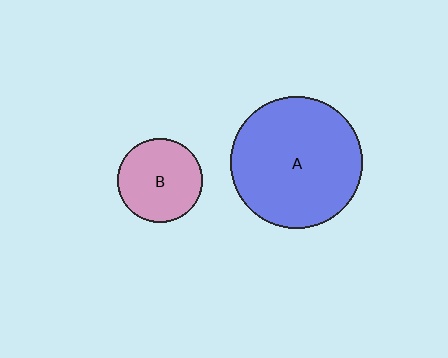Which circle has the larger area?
Circle A (blue).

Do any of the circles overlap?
No, none of the circles overlap.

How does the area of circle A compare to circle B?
Approximately 2.4 times.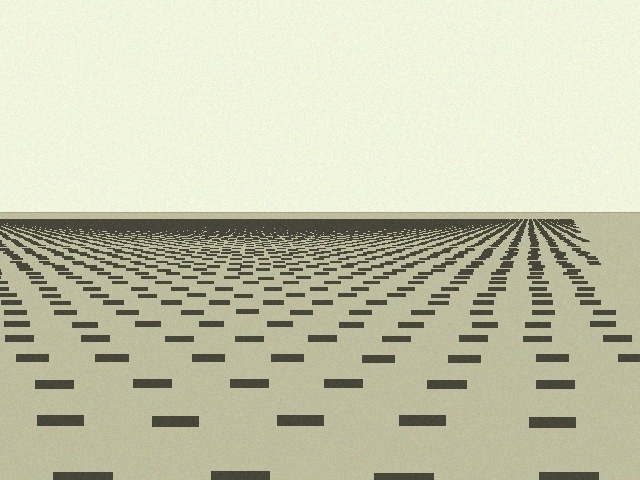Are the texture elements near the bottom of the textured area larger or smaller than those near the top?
Larger. Near the bottom, elements are closer to the viewer and appear at a bigger on-screen size.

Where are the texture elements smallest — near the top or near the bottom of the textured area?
Near the top.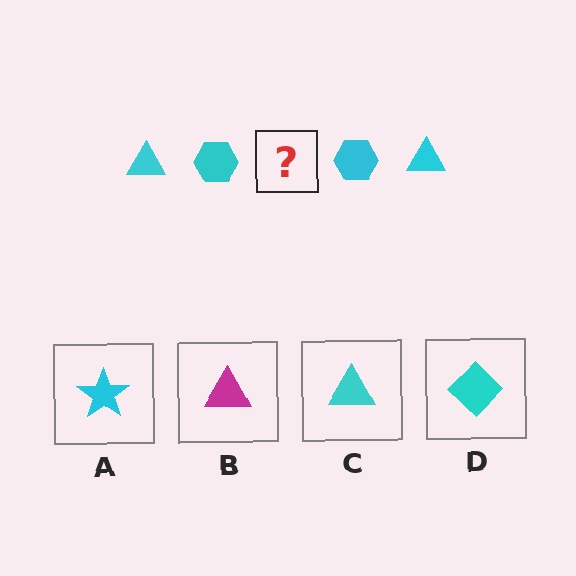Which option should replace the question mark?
Option C.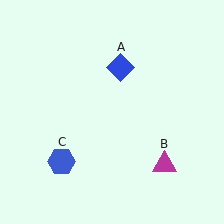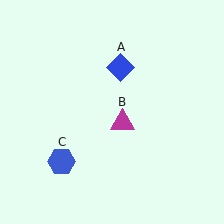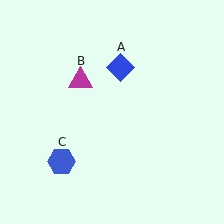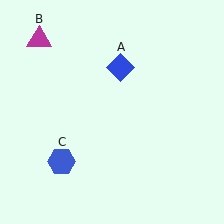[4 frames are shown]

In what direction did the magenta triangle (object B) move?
The magenta triangle (object B) moved up and to the left.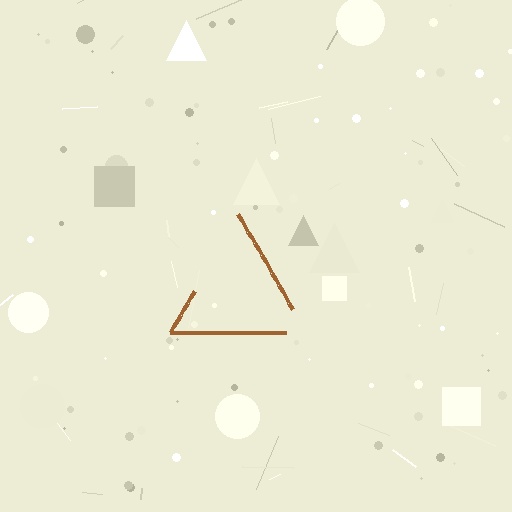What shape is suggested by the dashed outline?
The dashed outline suggests a triangle.